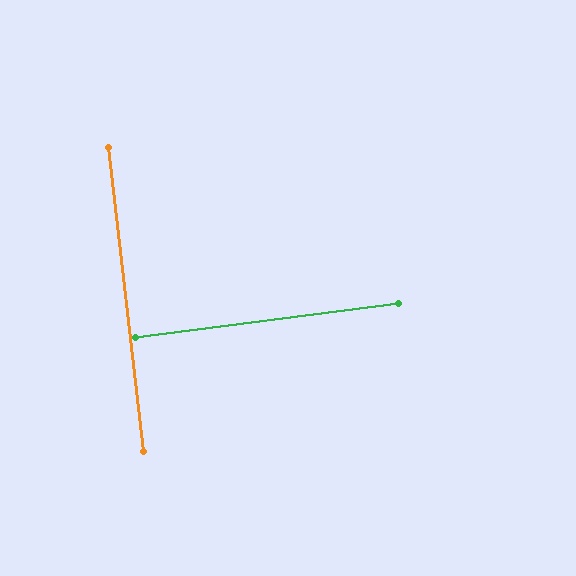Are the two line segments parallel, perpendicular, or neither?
Perpendicular — they meet at approximately 89°.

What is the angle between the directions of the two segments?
Approximately 89 degrees.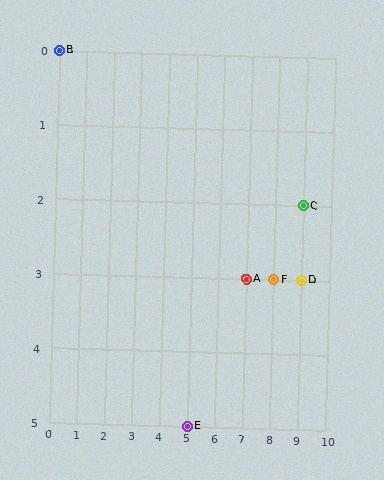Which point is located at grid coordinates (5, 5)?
Point E is at (5, 5).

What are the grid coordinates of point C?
Point C is at grid coordinates (9, 2).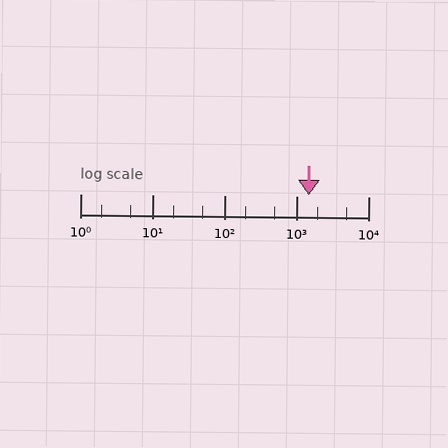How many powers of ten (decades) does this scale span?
The scale spans 4 decades, from 1 to 10000.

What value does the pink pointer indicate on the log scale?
The pointer indicates approximately 1500.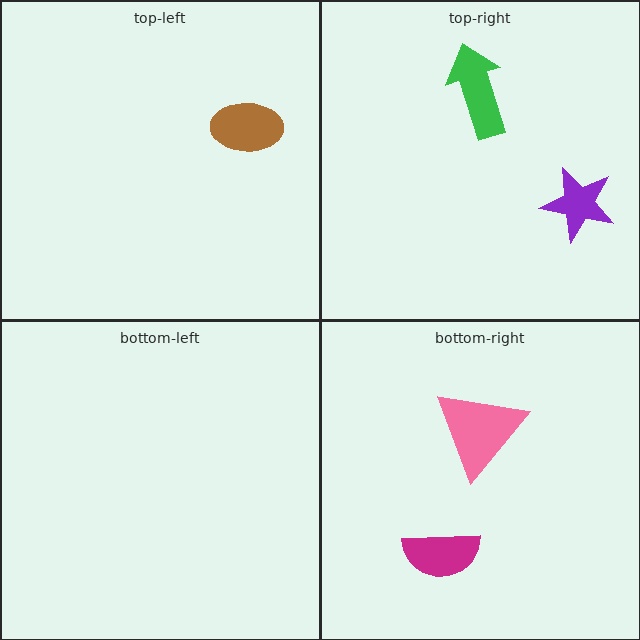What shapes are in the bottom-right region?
The magenta semicircle, the pink triangle.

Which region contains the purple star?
The top-right region.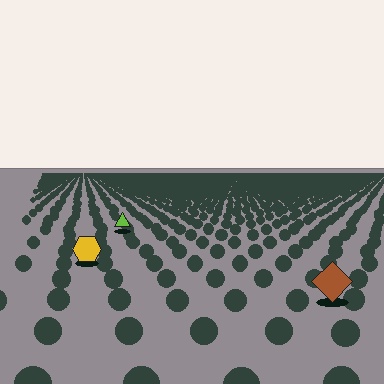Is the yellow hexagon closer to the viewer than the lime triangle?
Yes. The yellow hexagon is closer — you can tell from the texture gradient: the ground texture is coarser near it.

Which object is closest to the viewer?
The brown diamond is closest. The texture marks near it are larger and more spread out.